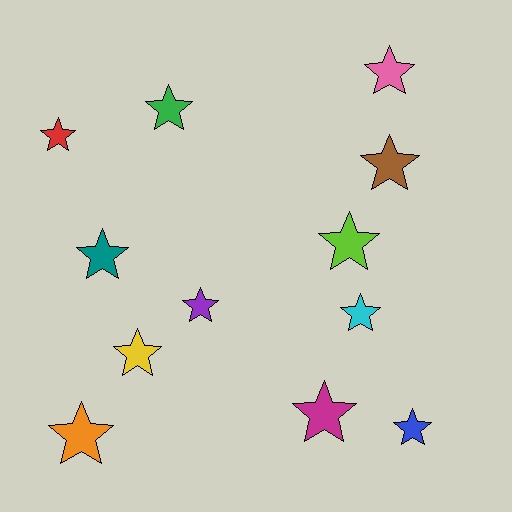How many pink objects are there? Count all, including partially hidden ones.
There is 1 pink object.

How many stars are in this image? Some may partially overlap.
There are 12 stars.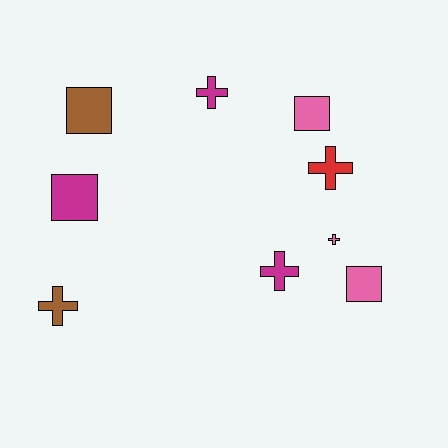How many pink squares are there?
There are 2 pink squares.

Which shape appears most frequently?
Cross, with 5 objects.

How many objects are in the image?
There are 9 objects.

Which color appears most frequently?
Magenta, with 3 objects.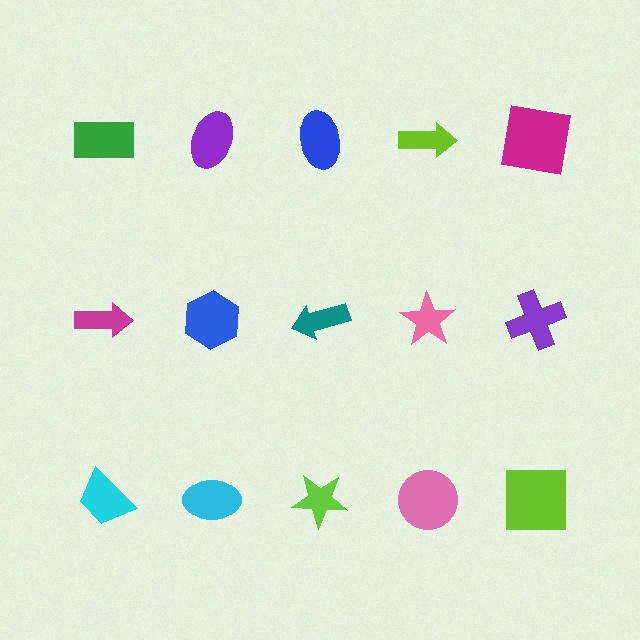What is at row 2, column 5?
A purple cross.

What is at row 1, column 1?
A green rectangle.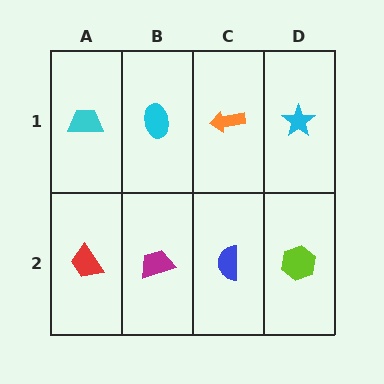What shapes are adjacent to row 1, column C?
A blue semicircle (row 2, column C), a cyan ellipse (row 1, column B), a cyan star (row 1, column D).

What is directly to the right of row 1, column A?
A cyan ellipse.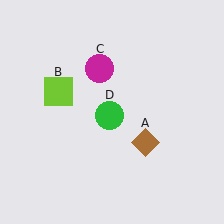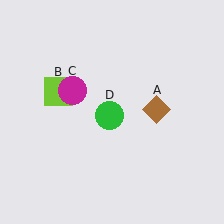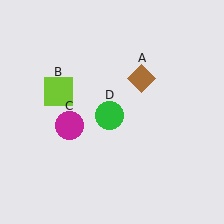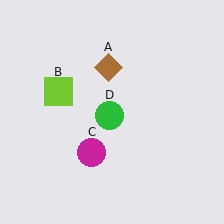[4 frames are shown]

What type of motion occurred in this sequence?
The brown diamond (object A), magenta circle (object C) rotated counterclockwise around the center of the scene.